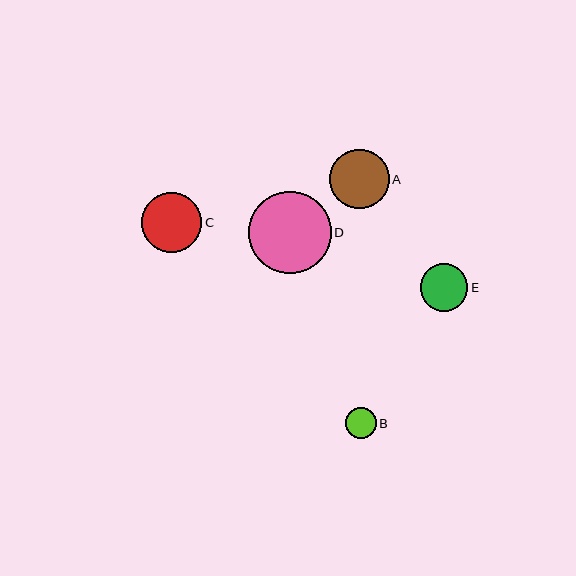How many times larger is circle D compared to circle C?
Circle D is approximately 1.4 times the size of circle C.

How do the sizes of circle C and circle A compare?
Circle C and circle A are approximately the same size.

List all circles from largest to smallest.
From largest to smallest: D, C, A, E, B.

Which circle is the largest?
Circle D is the largest with a size of approximately 83 pixels.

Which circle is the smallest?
Circle B is the smallest with a size of approximately 31 pixels.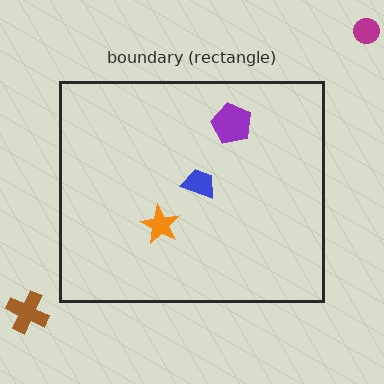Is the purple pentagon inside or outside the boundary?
Inside.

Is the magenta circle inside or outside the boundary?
Outside.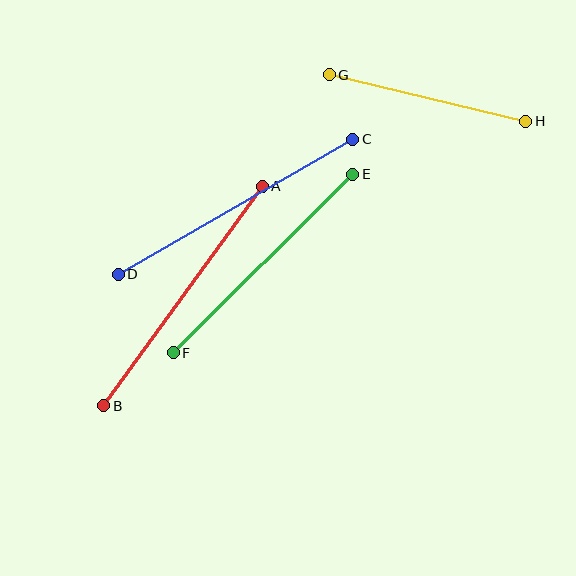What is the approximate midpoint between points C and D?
The midpoint is at approximately (236, 207) pixels.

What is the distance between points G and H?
The distance is approximately 202 pixels.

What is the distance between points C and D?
The distance is approximately 271 pixels.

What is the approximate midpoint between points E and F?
The midpoint is at approximately (263, 264) pixels.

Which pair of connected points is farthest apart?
Points A and B are farthest apart.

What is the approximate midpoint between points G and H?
The midpoint is at approximately (428, 98) pixels.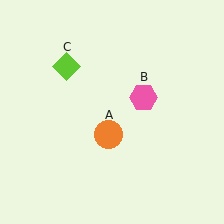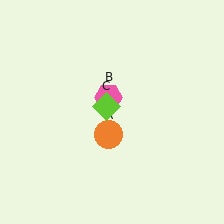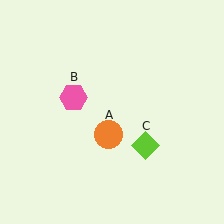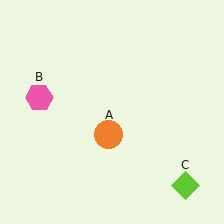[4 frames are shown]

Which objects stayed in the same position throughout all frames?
Orange circle (object A) remained stationary.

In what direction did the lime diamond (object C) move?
The lime diamond (object C) moved down and to the right.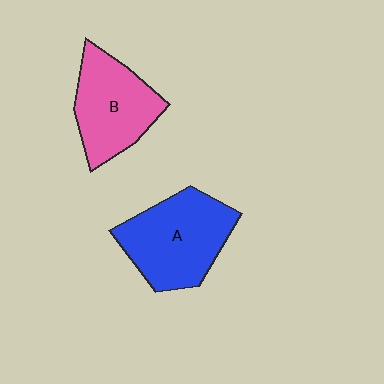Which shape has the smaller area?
Shape B (pink).